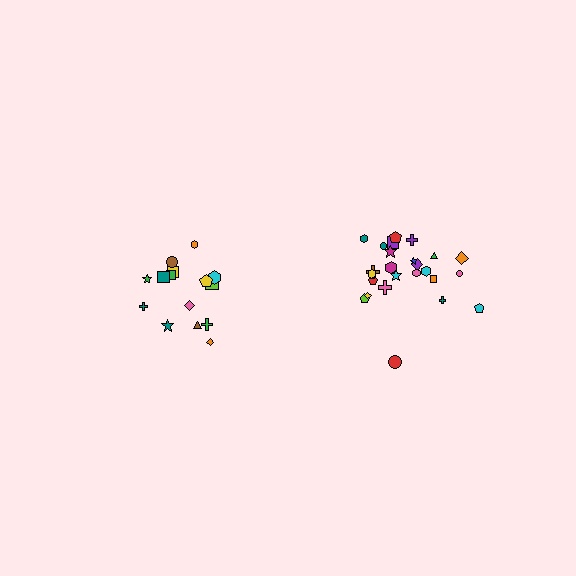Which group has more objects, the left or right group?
The right group.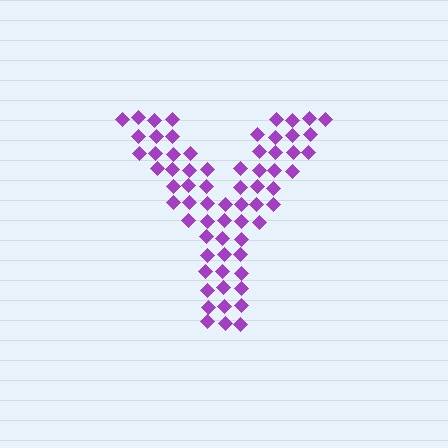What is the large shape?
The large shape is the letter Y.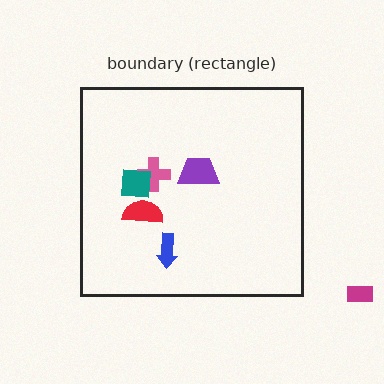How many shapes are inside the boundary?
5 inside, 1 outside.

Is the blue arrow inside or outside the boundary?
Inside.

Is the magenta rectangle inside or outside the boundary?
Outside.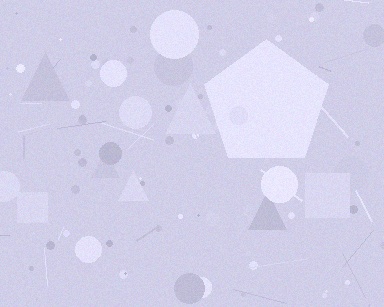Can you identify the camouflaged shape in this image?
The camouflaged shape is a pentagon.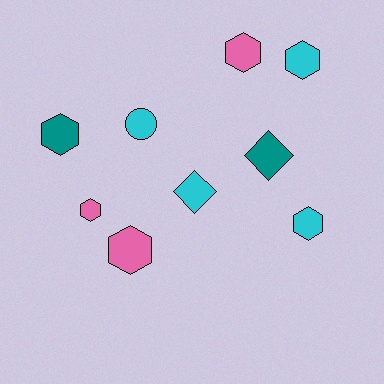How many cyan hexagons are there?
There are 2 cyan hexagons.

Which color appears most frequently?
Cyan, with 4 objects.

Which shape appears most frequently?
Hexagon, with 6 objects.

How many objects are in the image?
There are 9 objects.